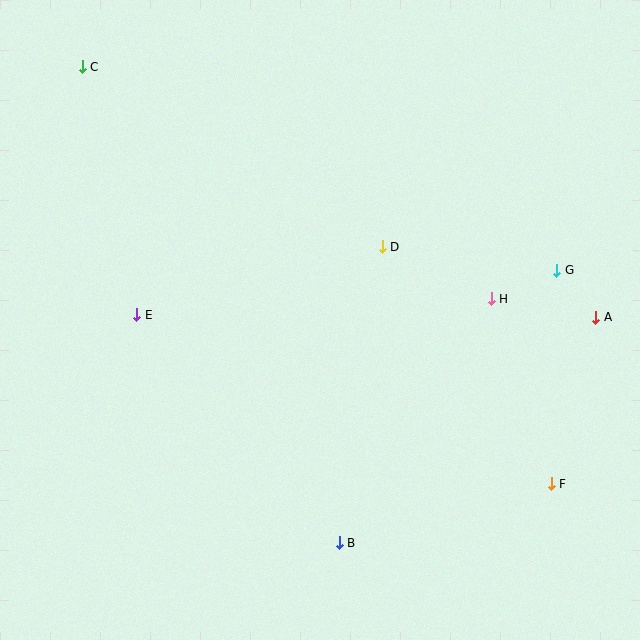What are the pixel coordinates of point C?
Point C is at (82, 67).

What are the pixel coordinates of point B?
Point B is at (339, 543).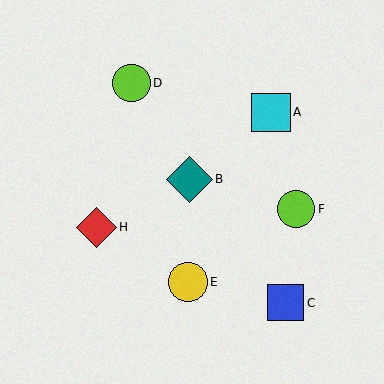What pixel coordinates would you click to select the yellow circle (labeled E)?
Click at (188, 282) to select the yellow circle E.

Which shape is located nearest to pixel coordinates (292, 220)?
The lime circle (labeled F) at (296, 209) is nearest to that location.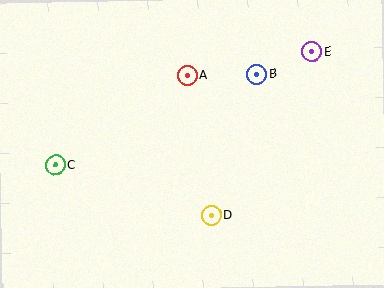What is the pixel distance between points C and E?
The distance between C and E is 281 pixels.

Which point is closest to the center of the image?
Point A at (187, 75) is closest to the center.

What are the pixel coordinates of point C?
Point C is at (56, 165).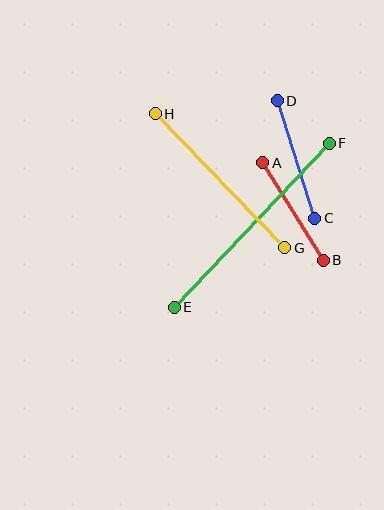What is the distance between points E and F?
The distance is approximately 226 pixels.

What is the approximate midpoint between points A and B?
The midpoint is at approximately (293, 211) pixels.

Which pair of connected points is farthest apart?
Points E and F are farthest apart.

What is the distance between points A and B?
The distance is approximately 114 pixels.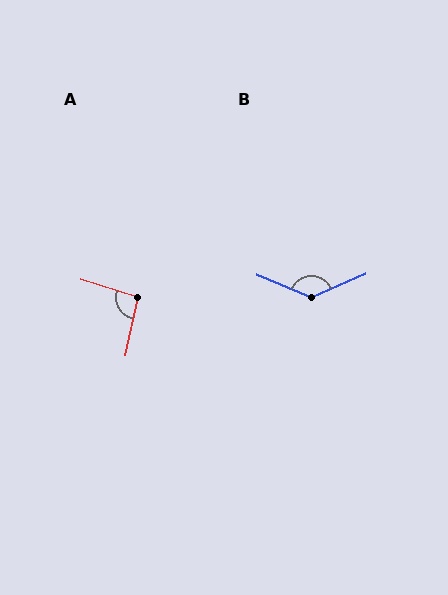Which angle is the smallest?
A, at approximately 96 degrees.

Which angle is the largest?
B, at approximately 133 degrees.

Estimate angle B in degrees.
Approximately 133 degrees.